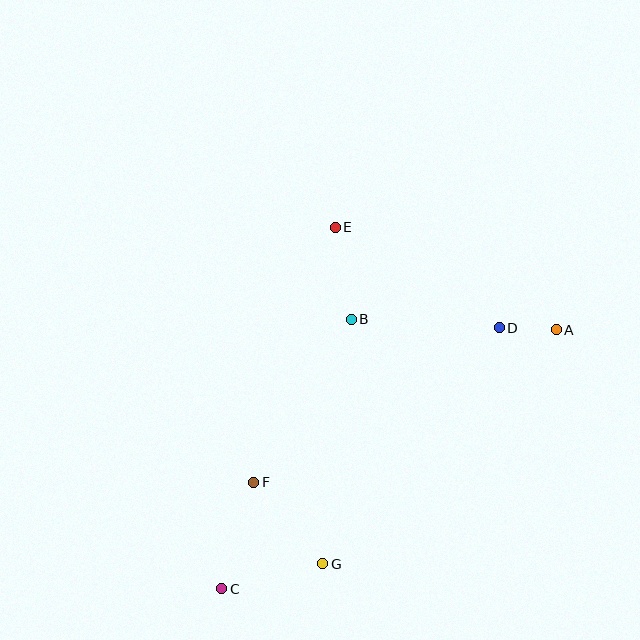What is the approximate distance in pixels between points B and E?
The distance between B and E is approximately 93 pixels.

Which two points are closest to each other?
Points A and D are closest to each other.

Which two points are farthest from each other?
Points A and C are farthest from each other.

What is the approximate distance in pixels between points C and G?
The distance between C and G is approximately 104 pixels.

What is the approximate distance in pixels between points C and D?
The distance between C and D is approximately 381 pixels.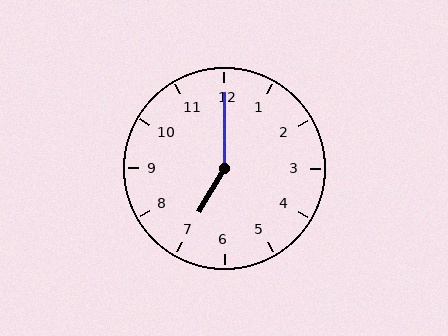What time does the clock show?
7:00.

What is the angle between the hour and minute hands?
Approximately 150 degrees.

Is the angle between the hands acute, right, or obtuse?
It is obtuse.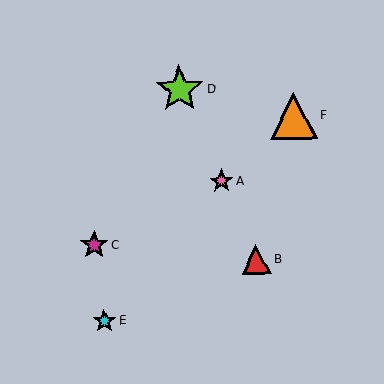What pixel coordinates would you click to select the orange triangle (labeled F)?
Click at (294, 116) to select the orange triangle F.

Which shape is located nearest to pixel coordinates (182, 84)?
The lime star (labeled D) at (179, 89) is nearest to that location.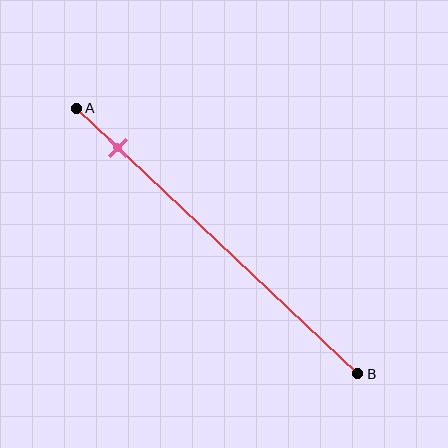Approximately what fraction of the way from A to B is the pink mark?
The pink mark is approximately 15% of the way from A to B.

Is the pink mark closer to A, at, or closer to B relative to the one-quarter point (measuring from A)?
The pink mark is closer to point A than the one-quarter point of segment AB.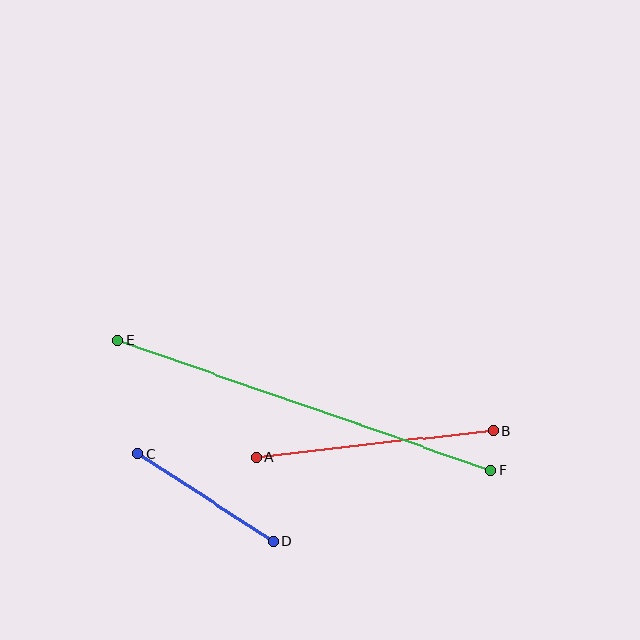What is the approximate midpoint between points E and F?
The midpoint is at approximately (304, 405) pixels.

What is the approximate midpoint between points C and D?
The midpoint is at approximately (206, 497) pixels.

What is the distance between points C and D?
The distance is approximately 160 pixels.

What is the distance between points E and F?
The distance is approximately 395 pixels.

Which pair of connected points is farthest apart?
Points E and F are farthest apart.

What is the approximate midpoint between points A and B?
The midpoint is at approximately (375, 444) pixels.